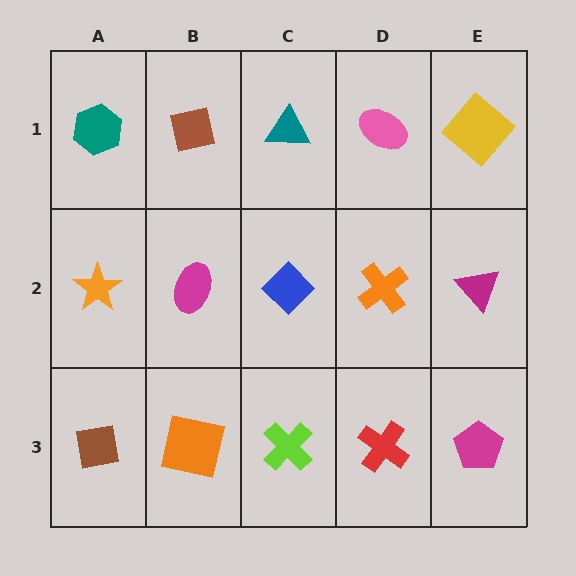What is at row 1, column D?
A pink ellipse.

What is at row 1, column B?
A brown square.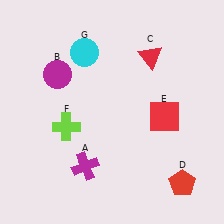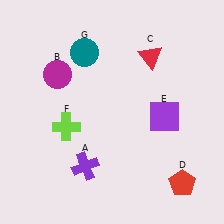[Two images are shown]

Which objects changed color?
A changed from magenta to purple. E changed from red to purple. G changed from cyan to teal.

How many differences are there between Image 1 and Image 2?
There are 3 differences between the two images.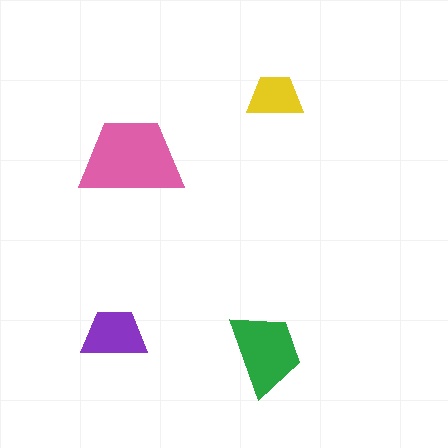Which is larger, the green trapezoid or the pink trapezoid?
The pink one.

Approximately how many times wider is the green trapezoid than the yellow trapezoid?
About 1.5 times wider.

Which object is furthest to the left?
The purple trapezoid is leftmost.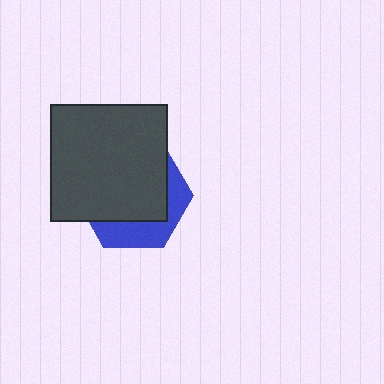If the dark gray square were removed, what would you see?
You would see the complete blue hexagon.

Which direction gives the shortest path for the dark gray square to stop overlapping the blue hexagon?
Moving up gives the shortest separation.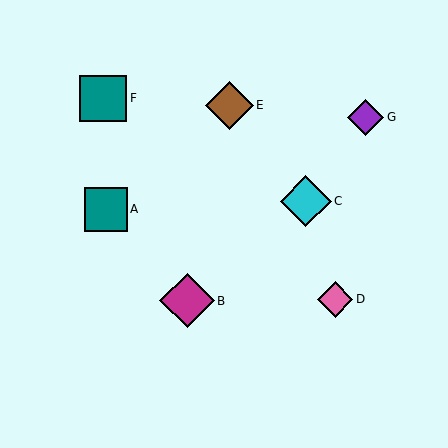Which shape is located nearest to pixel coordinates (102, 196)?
The teal square (labeled A) at (106, 209) is nearest to that location.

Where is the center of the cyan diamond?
The center of the cyan diamond is at (306, 201).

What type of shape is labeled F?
Shape F is a teal square.